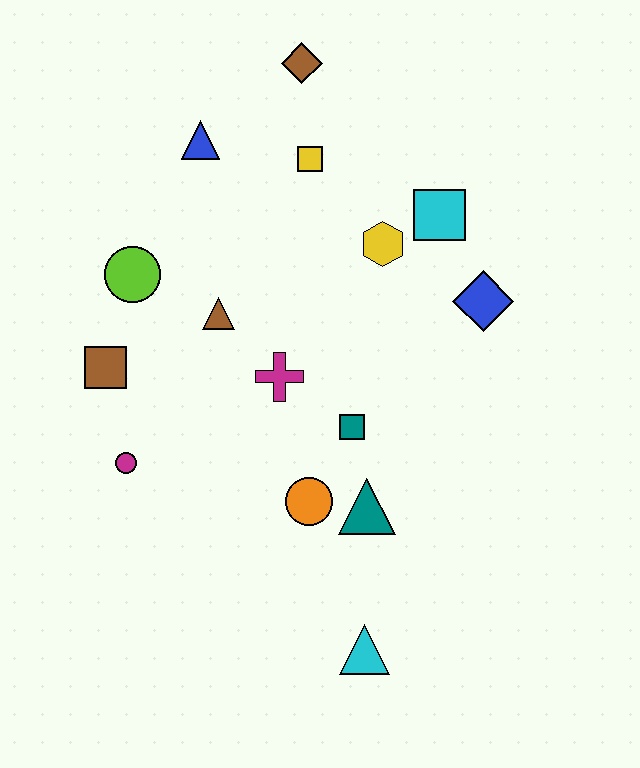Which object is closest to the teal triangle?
The orange circle is closest to the teal triangle.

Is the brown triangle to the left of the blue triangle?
No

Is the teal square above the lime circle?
No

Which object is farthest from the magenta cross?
The brown diamond is farthest from the magenta cross.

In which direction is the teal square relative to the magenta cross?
The teal square is to the right of the magenta cross.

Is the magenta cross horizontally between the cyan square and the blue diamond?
No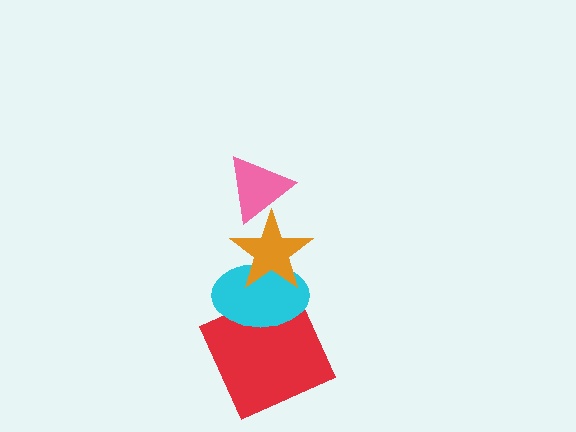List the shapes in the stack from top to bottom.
From top to bottom: the pink triangle, the orange star, the cyan ellipse, the red square.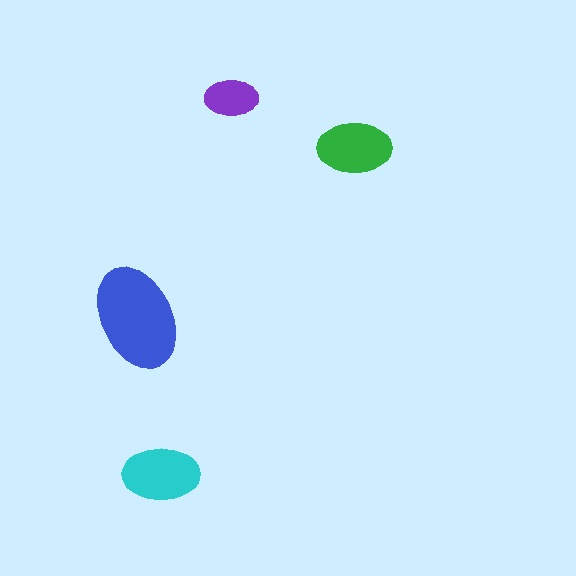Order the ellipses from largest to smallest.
the blue one, the cyan one, the green one, the purple one.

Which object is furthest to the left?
The blue ellipse is leftmost.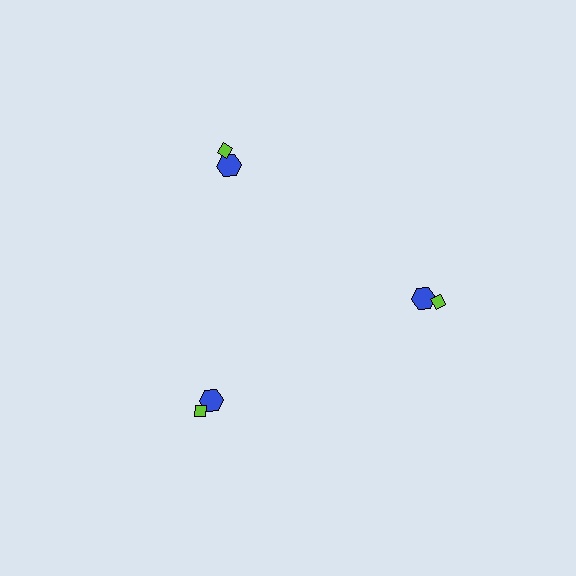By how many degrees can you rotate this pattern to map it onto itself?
The pattern maps onto itself every 120 degrees of rotation.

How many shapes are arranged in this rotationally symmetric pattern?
There are 6 shapes, arranged in 3 groups of 2.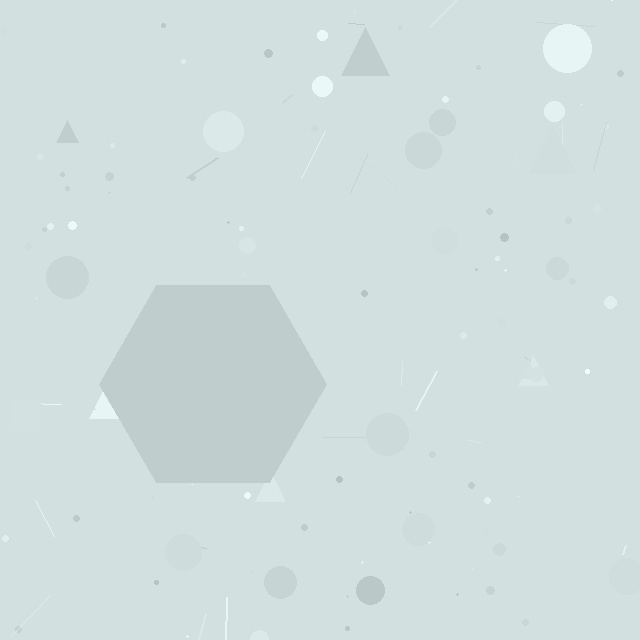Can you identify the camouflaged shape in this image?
The camouflaged shape is a hexagon.